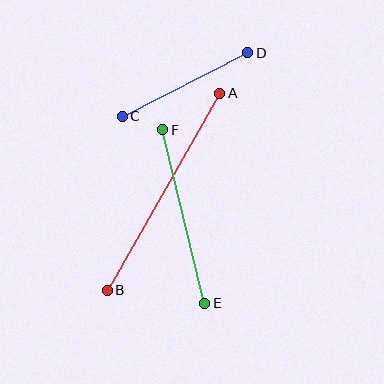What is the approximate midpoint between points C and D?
The midpoint is at approximately (185, 85) pixels.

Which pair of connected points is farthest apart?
Points A and B are farthest apart.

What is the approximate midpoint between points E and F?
The midpoint is at approximately (184, 216) pixels.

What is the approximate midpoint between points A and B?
The midpoint is at approximately (163, 192) pixels.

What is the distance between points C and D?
The distance is approximately 141 pixels.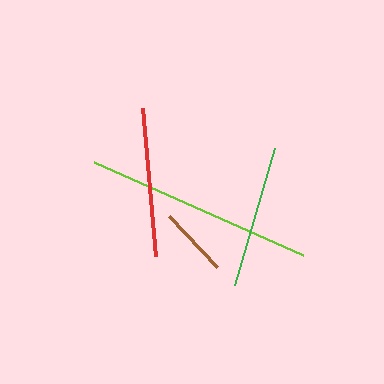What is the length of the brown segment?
The brown segment is approximately 71 pixels long.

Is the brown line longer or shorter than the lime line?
The lime line is longer than the brown line.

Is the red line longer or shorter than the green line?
The red line is longer than the green line.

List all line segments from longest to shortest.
From longest to shortest: lime, red, green, brown.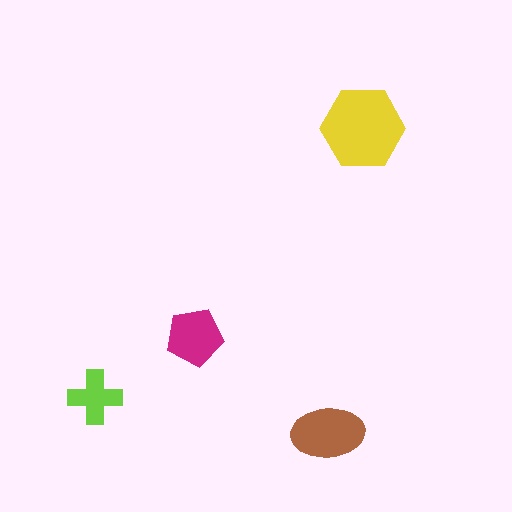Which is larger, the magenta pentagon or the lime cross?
The magenta pentagon.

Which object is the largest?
The yellow hexagon.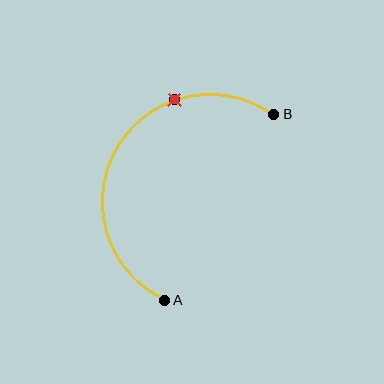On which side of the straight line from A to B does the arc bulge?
The arc bulges to the left of the straight line connecting A and B.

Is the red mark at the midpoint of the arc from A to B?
No. The red mark lies on the arc but is closer to endpoint B. The arc midpoint would be at the point on the curve equidistant along the arc from both A and B.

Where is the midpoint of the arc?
The arc midpoint is the point on the curve farthest from the straight line joining A and B. It sits to the left of that line.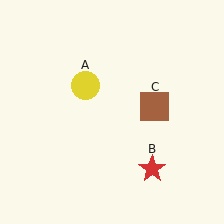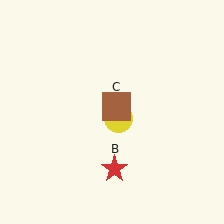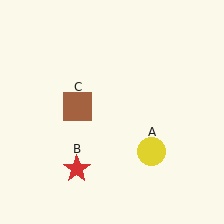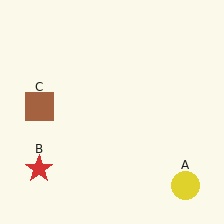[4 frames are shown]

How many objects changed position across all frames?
3 objects changed position: yellow circle (object A), red star (object B), brown square (object C).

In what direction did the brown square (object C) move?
The brown square (object C) moved left.